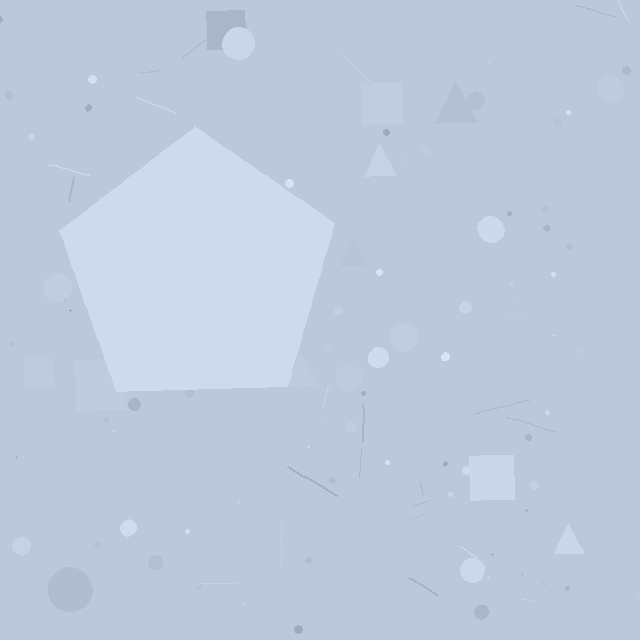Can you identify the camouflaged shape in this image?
The camouflaged shape is a pentagon.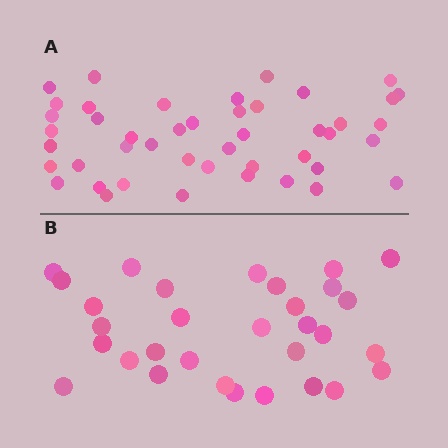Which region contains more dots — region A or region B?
Region A (the top region) has more dots.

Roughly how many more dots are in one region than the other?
Region A has approximately 15 more dots than region B.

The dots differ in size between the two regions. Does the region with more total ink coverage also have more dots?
No. Region B has more total ink coverage because its dots are larger, but region A actually contains more individual dots. Total area can be misleading — the number of items is what matters here.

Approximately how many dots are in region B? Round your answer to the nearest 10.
About 30 dots. (The exact count is 31, which rounds to 30.)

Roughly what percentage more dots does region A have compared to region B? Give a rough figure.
About 45% more.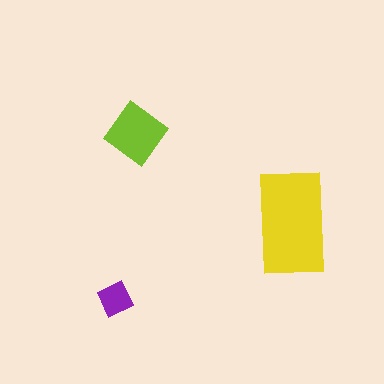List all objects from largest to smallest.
The yellow rectangle, the lime diamond, the purple square.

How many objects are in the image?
There are 3 objects in the image.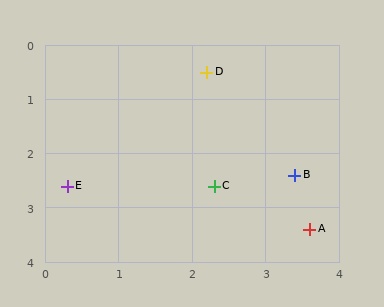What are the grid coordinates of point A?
Point A is at approximately (3.6, 3.4).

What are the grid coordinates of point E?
Point E is at approximately (0.3, 2.6).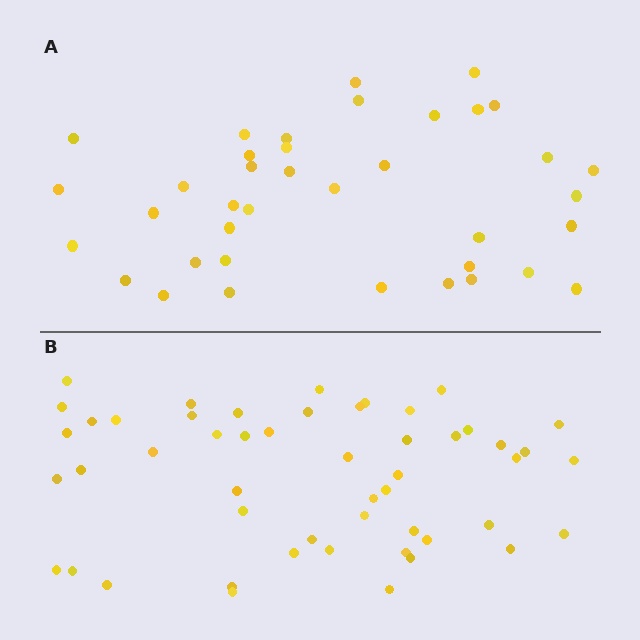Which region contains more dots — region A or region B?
Region B (the bottom region) has more dots.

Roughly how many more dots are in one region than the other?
Region B has approximately 15 more dots than region A.